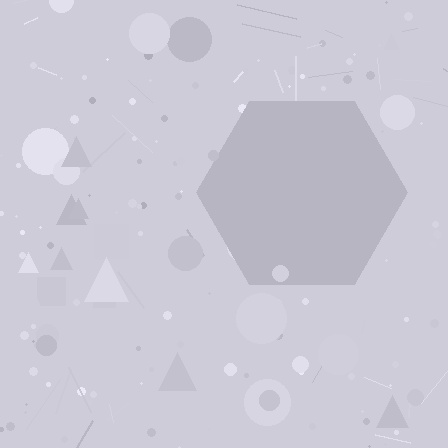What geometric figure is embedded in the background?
A hexagon is embedded in the background.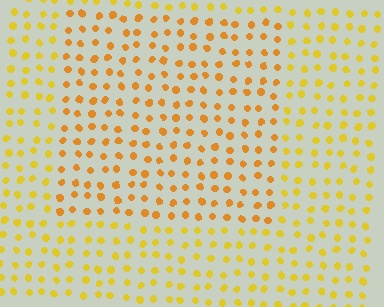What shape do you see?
I see a rectangle.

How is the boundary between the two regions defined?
The boundary is defined purely by a slight shift in hue (about 20 degrees). Spacing, size, and orientation are identical on both sides.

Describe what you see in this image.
The image is filled with small yellow elements in a uniform arrangement. A rectangle-shaped region is visible where the elements are tinted to a slightly different hue, forming a subtle color boundary.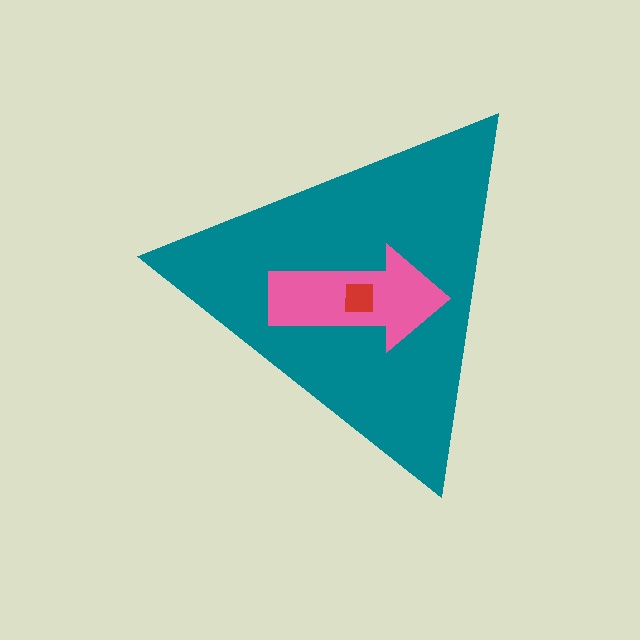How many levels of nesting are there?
3.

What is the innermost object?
The red square.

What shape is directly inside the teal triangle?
The pink arrow.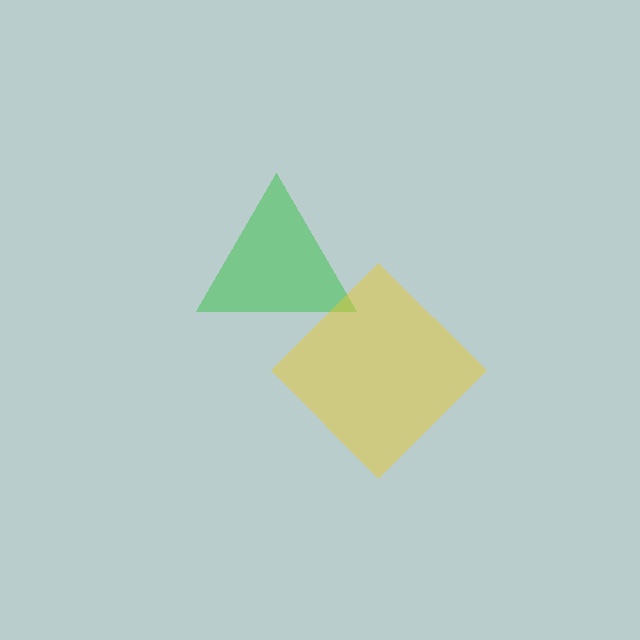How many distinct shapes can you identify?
There are 2 distinct shapes: a green triangle, a yellow diamond.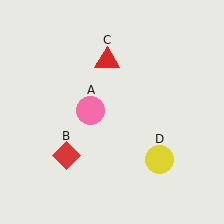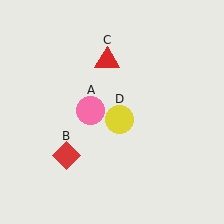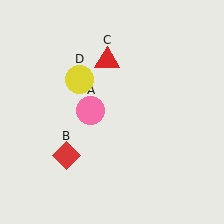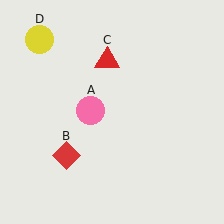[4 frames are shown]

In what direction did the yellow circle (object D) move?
The yellow circle (object D) moved up and to the left.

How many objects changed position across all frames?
1 object changed position: yellow circle (object D).